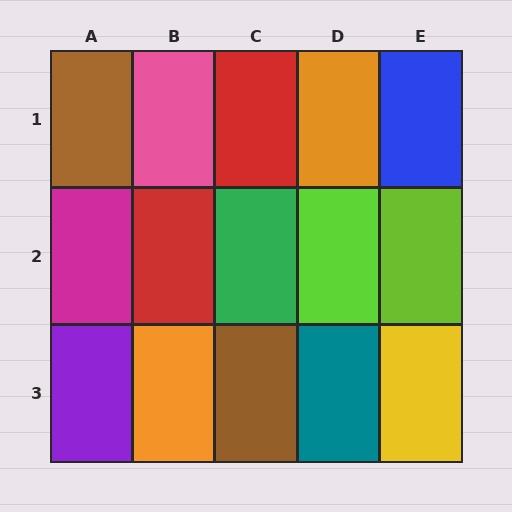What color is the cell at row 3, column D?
Teal.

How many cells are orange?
2 cells are orange.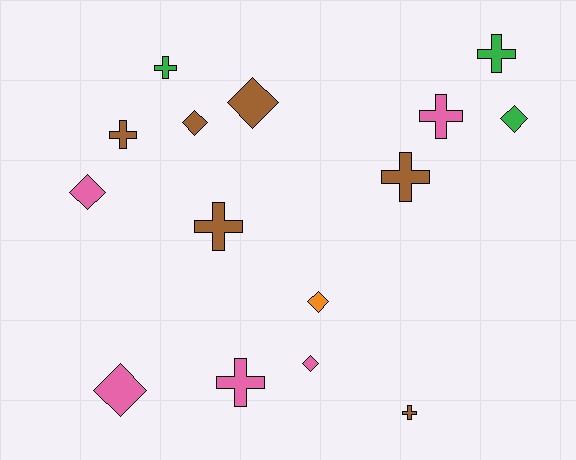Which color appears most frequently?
Brown, with 6 objects.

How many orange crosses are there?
There are no orange crosses.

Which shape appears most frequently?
Cross, with 8 objects.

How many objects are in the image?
There are 15 objects.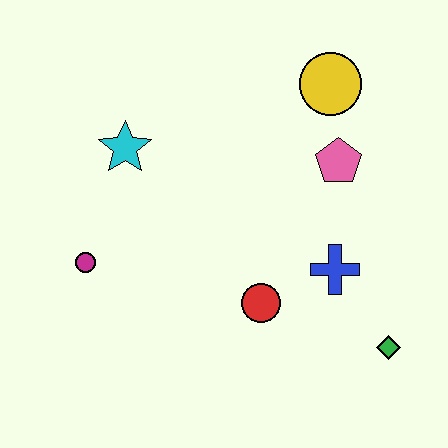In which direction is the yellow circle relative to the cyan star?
The yellow circle is to the right of the cyan star.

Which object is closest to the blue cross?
The red circle is closest to the blue cross.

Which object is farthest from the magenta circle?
The green diamond is farthest from the magenta circle.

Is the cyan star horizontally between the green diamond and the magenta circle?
Yes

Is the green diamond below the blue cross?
Yes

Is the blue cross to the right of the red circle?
Yes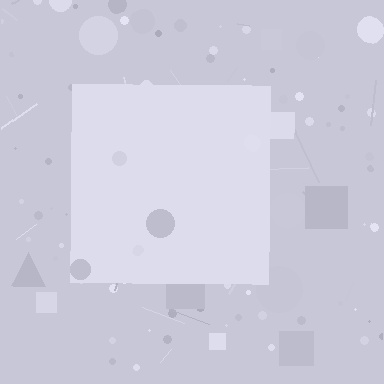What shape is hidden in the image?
A square is hidden in the image.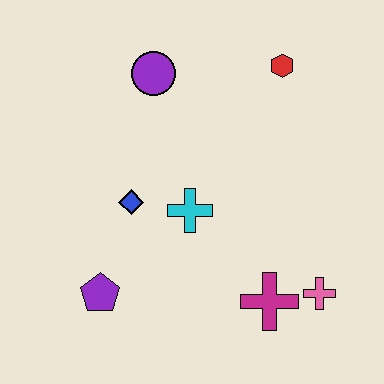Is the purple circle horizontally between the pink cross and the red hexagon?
No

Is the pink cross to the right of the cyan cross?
Yes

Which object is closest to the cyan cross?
The blue diamond is closest to the cyan cross.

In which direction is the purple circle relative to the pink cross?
The purple circle is above the pink cross.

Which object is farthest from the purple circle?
The pink cross is farthest from the purple circle.